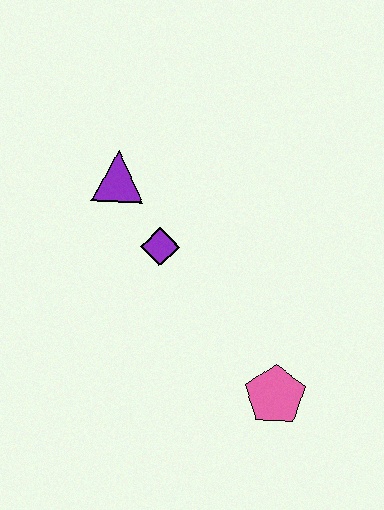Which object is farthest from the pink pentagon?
The purple triangle is farthest from the pink pentagon.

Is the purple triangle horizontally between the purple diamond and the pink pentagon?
No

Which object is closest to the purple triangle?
The purple diamond is closest to the purple triangle.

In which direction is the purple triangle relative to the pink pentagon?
The purple triangle is above the pink pentagon.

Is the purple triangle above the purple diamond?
Yes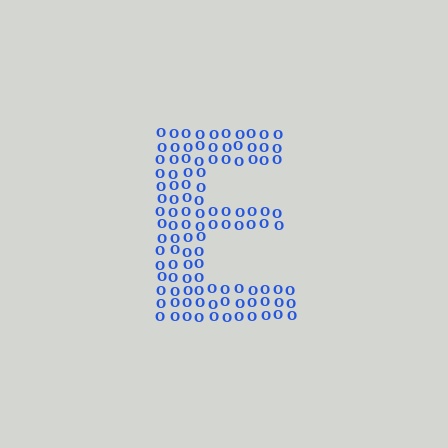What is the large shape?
The large shape is the letter E.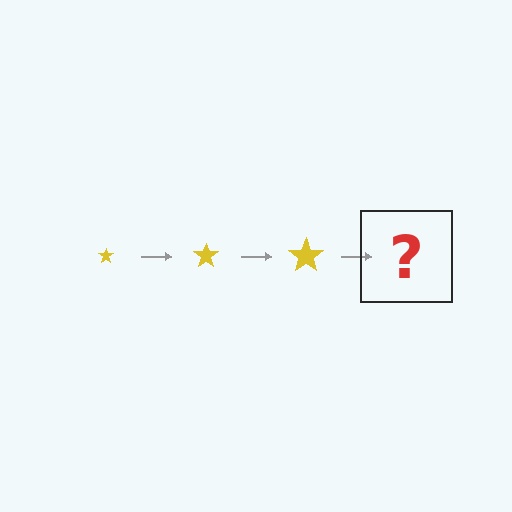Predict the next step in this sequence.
The next step is a yellow star, larger than the previous one.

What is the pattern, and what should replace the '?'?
The pattern is that the star gets progressively larger each step. The '?' should be a yellow star, larger than the previous one.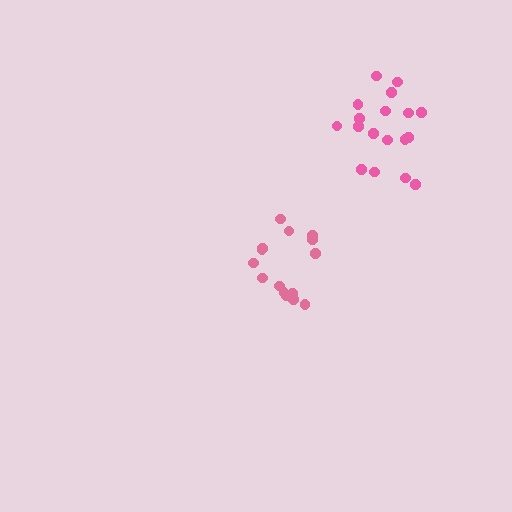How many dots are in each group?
Group 1: 18 dots, Group 2: 15 dots (33 total).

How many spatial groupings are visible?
There are 2 spatial groupings.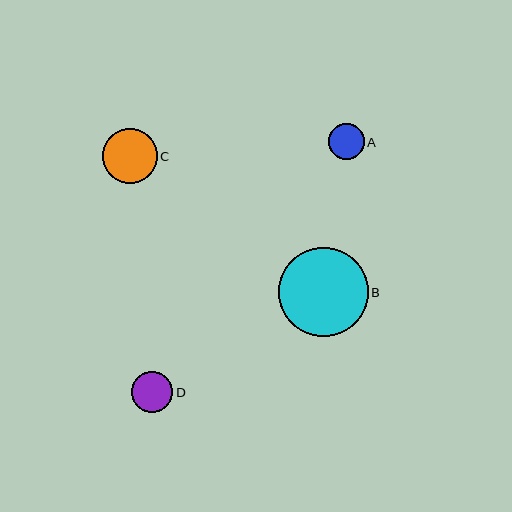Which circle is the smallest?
Circle A is the smallest with a size of approximately 36 pixels.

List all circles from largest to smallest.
From largest to smallest: B, C, D, A.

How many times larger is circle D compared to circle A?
Circle D is approximately 1.1 times the size of circle A.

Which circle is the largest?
Circle B is the largest with a size of approximately 89 pixels.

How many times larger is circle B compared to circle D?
Circle B is approximately 2.2 times the size of circle D.